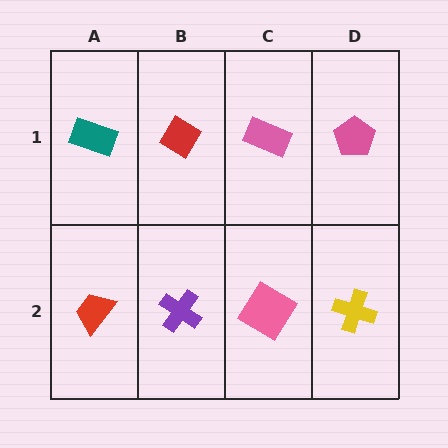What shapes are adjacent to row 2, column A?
A teal rectangle (row 1, column A), a purple cross (row 2, column B).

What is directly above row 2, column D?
A pink pentagon.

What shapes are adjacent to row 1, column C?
A pink diamond (row 2, column C), a red diamond (row 1, column B), a pink pentagon (row 1, column D).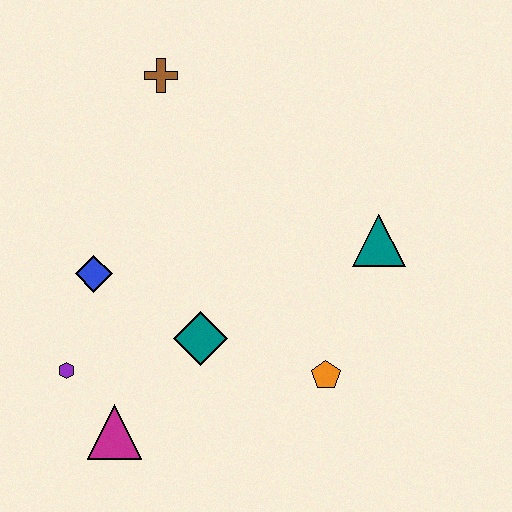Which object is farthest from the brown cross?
The magenta triangle is farthest from the brown cross.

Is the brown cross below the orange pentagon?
No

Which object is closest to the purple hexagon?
The magenta triangle is closest to the purple hexagon.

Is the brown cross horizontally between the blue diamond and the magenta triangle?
No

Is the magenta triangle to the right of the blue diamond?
Yes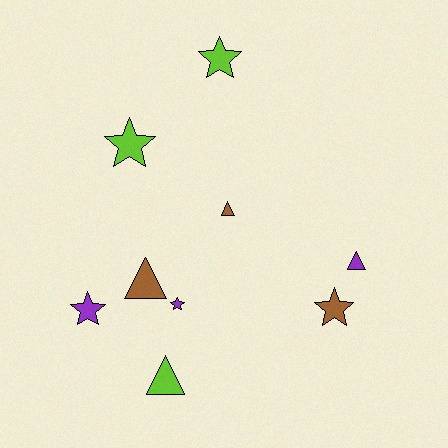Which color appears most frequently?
Lime, with 3 objects.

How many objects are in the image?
There are 9 objects.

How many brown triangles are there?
There are 2 brown triangles.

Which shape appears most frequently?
Star, with 5 objects.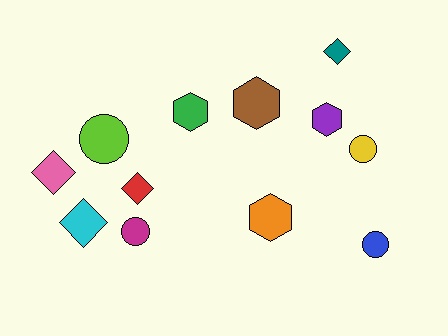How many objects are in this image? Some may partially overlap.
There are 12 objects.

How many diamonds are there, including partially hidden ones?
There are 4 diamonds.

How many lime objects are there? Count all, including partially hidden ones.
There is 1 lime object.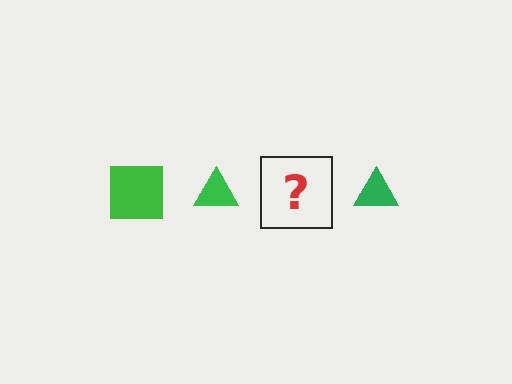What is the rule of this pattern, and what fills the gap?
The rule is that the pattern cycles through square, triangle shapes in green. The gap should be filled with a green square.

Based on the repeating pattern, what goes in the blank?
The blank should be a green square.